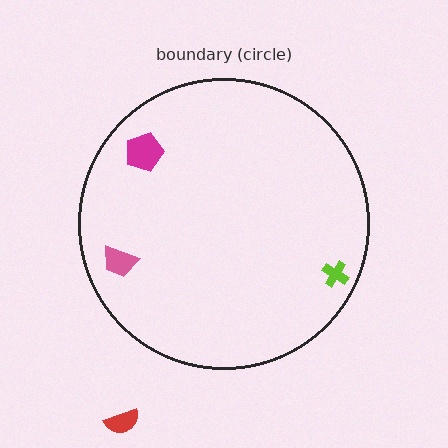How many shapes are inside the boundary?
3 inside, 1 outside.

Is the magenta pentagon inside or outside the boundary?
Inside.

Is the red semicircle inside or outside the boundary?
Outside.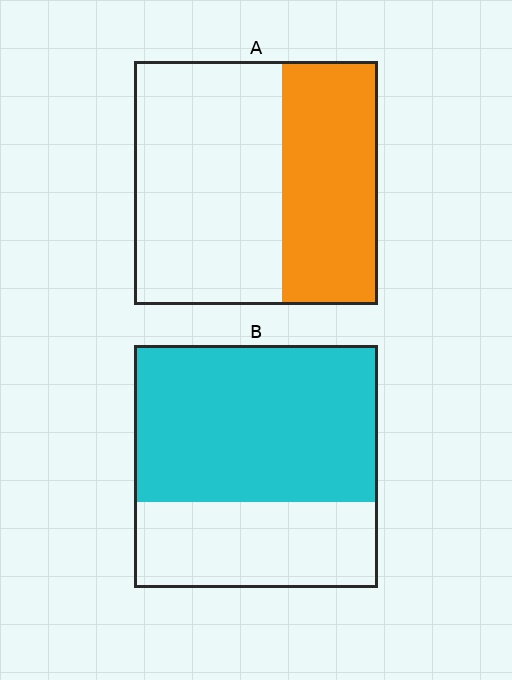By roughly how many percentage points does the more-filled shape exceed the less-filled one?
By roughly 25 percentage points (B over A).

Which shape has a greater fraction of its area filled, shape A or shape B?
Shape B.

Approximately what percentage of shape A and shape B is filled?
A is approximately 40% and B is approximately 65%.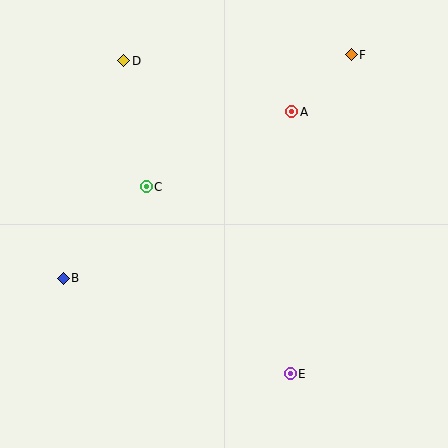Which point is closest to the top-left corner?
Point D is closest to the top-left corner.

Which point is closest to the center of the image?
Point C at (146, 187) is closest to the center.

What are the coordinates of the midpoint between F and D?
The midpoint between F and D is at (237, 58).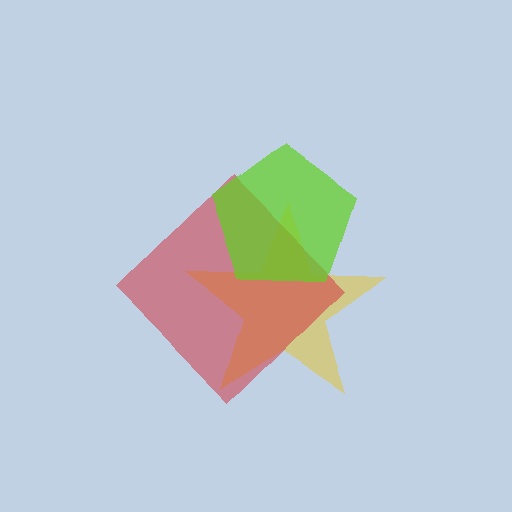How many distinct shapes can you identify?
There are 3 distinct shapes: a yellow star, a red diamond, a lime pentagon.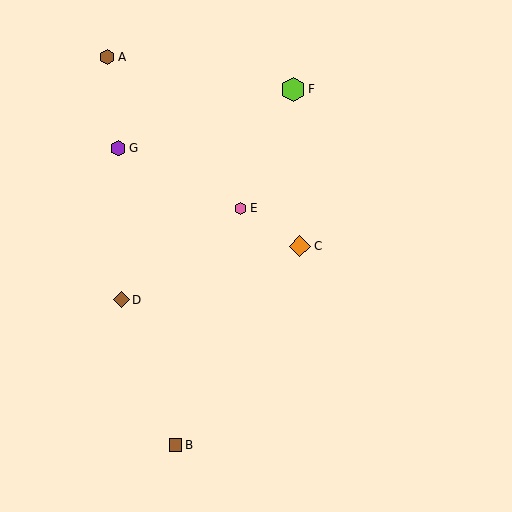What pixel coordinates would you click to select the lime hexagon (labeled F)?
Click at (293, 89) to select the lime hexagon F.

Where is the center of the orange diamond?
The center of the orange diamond is at (300, 246).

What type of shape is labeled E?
Shape E is a pink hexagon.